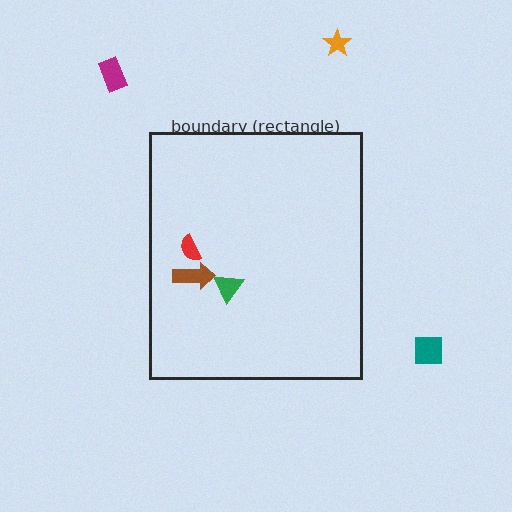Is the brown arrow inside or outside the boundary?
Inside.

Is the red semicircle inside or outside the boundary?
Inside.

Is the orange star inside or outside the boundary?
Outside.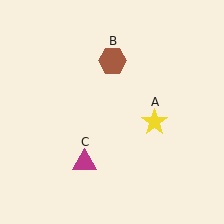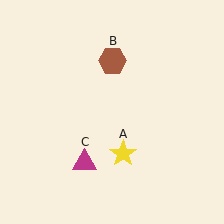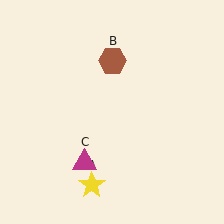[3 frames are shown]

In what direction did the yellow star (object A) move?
The yellow star (object A) moved down and to the left.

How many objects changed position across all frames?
1 object changed position: yellow star (object A).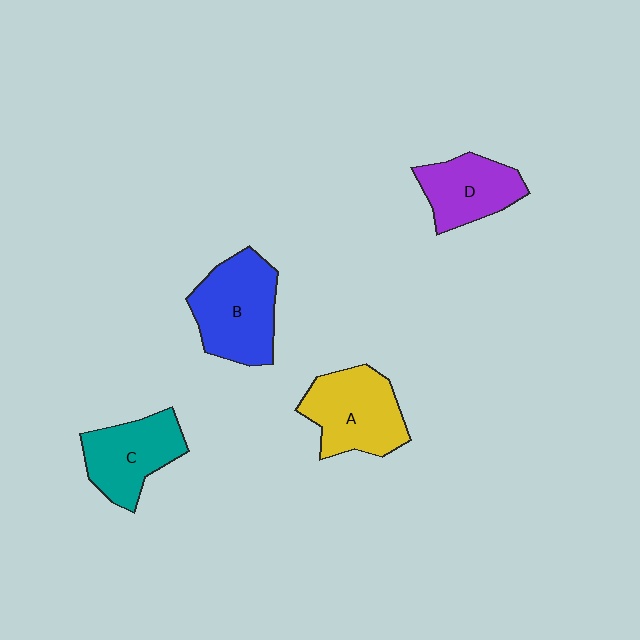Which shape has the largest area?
Shape B (blue).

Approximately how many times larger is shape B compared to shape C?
Approximately 1.2 times.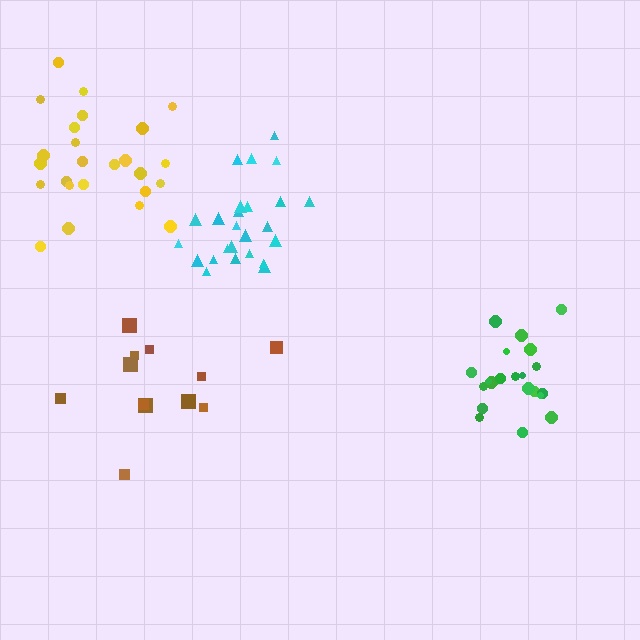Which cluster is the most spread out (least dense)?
Brown.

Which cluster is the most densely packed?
Green.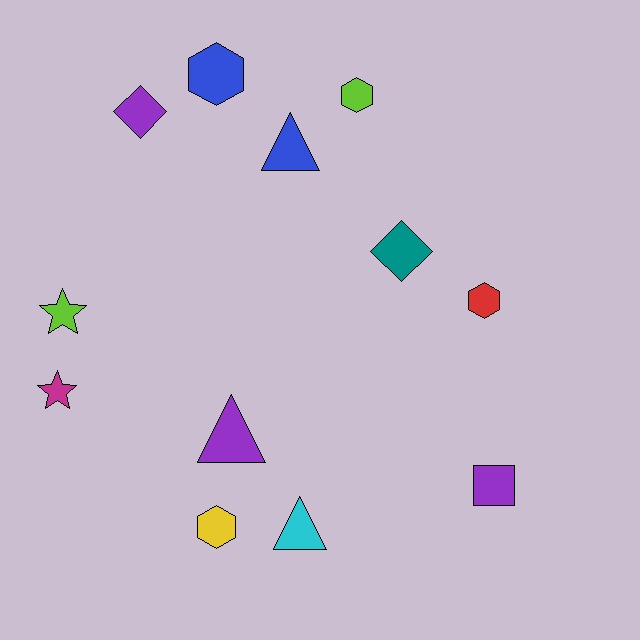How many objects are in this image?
There are 12 objects.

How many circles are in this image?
There are no circles.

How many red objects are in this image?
There is 1 red object.